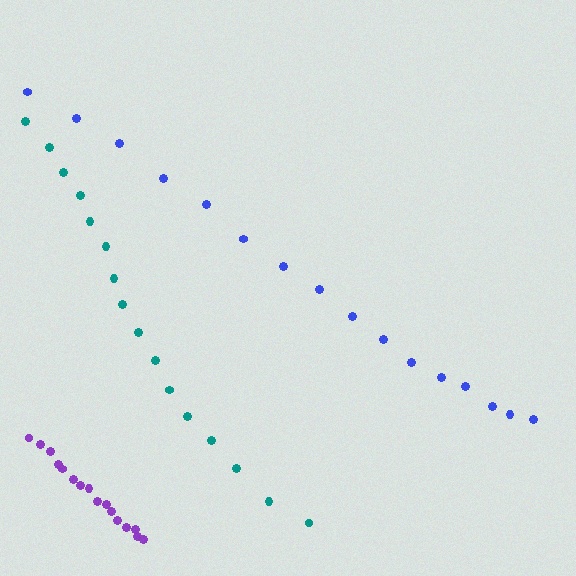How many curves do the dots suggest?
There are 3 distinct paths.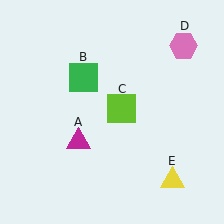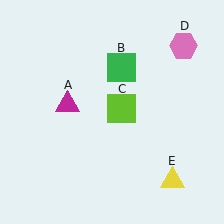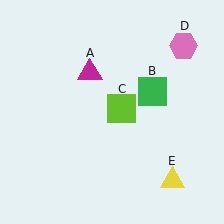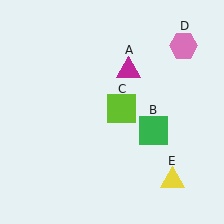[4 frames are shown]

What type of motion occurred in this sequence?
The magenta triangle (object A), green square (object B) rotated clockwise around the center of the scene.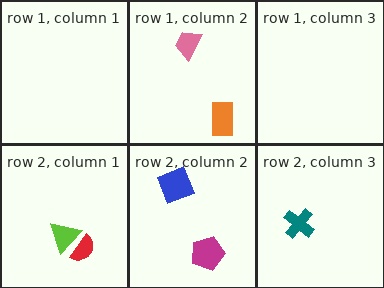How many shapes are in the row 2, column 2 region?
2.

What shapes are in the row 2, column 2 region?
The magenta pentagon, the blue diamond.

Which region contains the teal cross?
The row 2, column 3 region.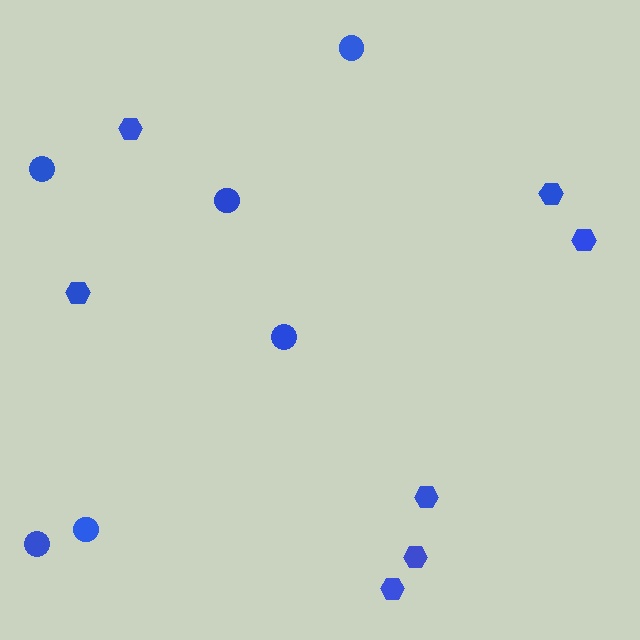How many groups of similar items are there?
There are 2 groups: one group of circles (6) and one group of hexagons (7).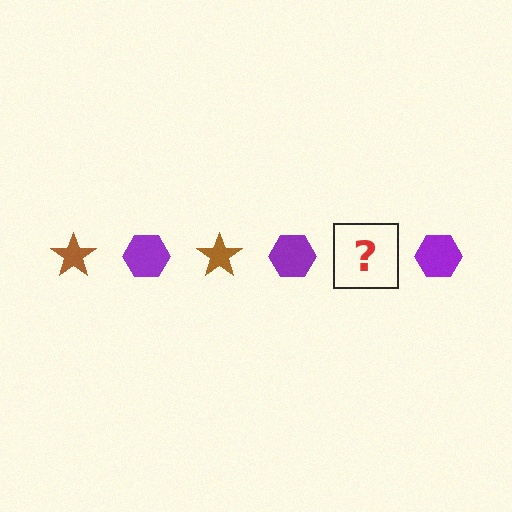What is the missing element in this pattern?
The missing element is a brown star.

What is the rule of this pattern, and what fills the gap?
The rule is that the pattern alternates between brown star and purple hexagon. The gap should be filled with a brown star.